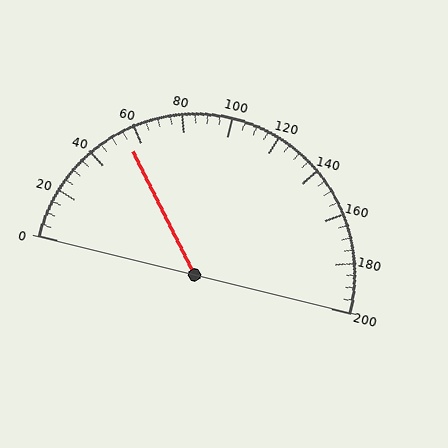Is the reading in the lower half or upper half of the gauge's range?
The reading is in the lower half of the range (0 to 200).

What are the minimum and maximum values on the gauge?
The gauge ranges from 0 to 200.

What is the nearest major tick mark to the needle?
The nearest major tick mark is 60.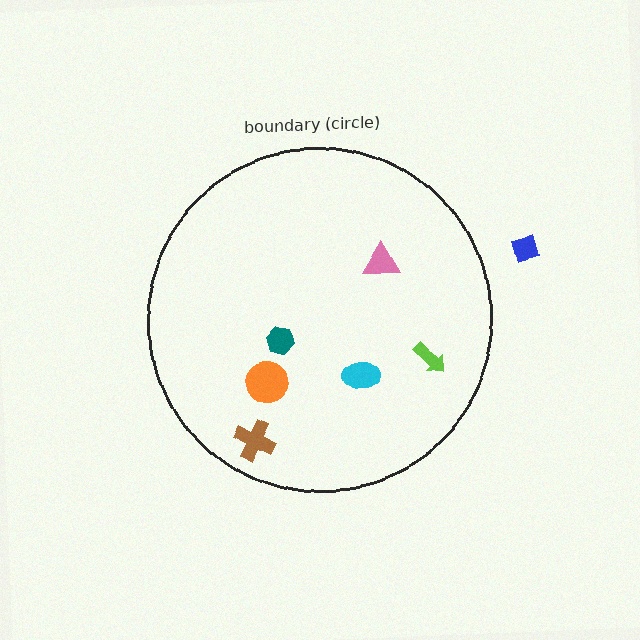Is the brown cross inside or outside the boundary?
Inside.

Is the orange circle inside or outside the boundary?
Inside.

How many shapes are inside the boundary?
6 inside, 1 outside.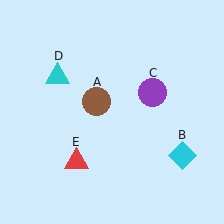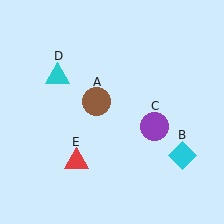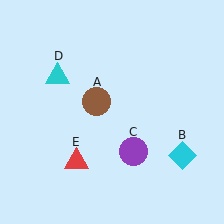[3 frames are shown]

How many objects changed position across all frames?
1 object changed position: purple circle (object C).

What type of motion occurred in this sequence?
The purple circle (object C) rotated clockwise around the center of the scene.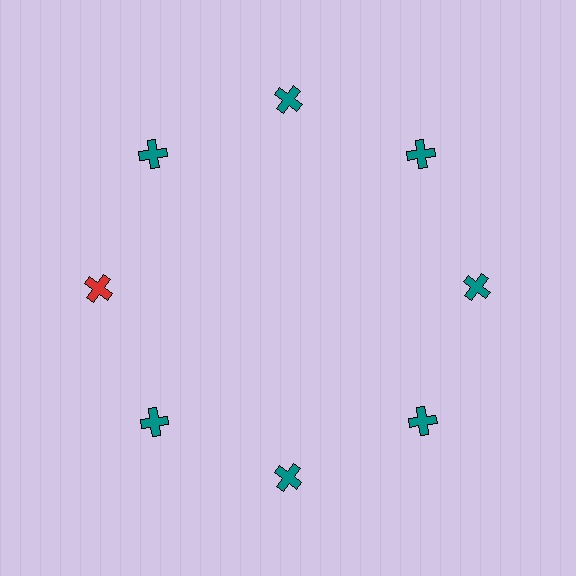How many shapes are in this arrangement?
There are 8 shapes arranged in a ring pattern.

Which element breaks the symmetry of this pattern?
The red cross at roughly the 9 o'clock position breaks the symmetry. All other shapes are teal crosses.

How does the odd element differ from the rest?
It has a different color: red instead of teal.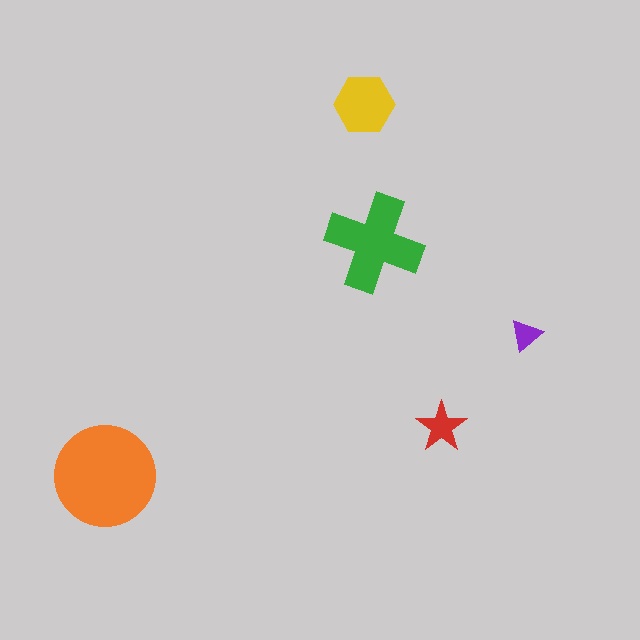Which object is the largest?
The orange circle.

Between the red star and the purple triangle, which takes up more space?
The red star.